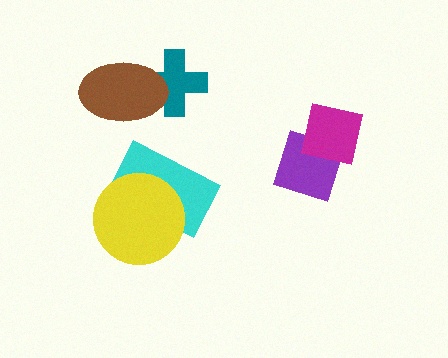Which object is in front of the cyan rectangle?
The yellow circle is in front of the cyan rectangle.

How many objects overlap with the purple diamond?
1 object overlaps with the purple diamond.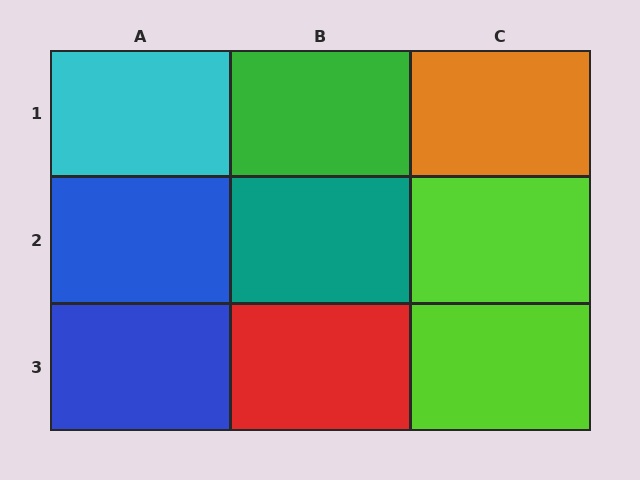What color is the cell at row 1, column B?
Green.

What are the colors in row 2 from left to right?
Blue, teal, lime.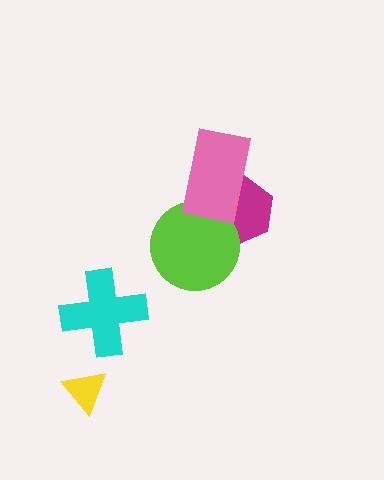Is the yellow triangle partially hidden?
No, no other shape covers it.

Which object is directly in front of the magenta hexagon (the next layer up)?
The lime circle is directly in front of the magenta hexagon.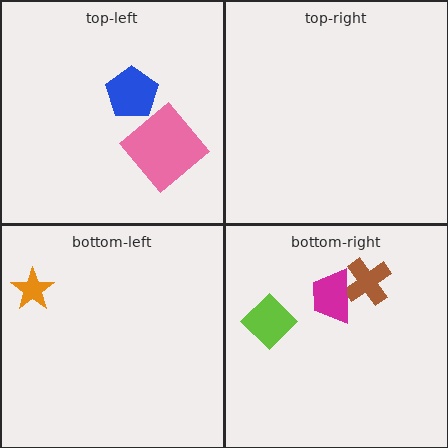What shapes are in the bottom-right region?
The brown cross, the lime diamond, the magenta trapezoid.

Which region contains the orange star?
The bottom-left region.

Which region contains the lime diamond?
The bottom-right region.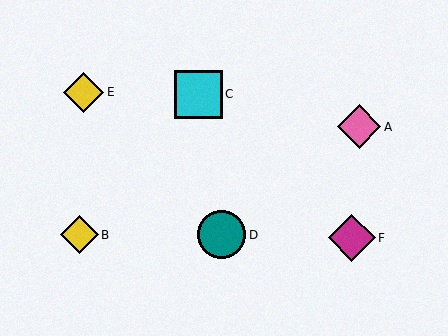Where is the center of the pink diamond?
The center of the pink diamond is at (359, 127).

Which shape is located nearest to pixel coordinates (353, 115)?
The pink diamond (labeled A) at (359, 127) is nearest to that location.